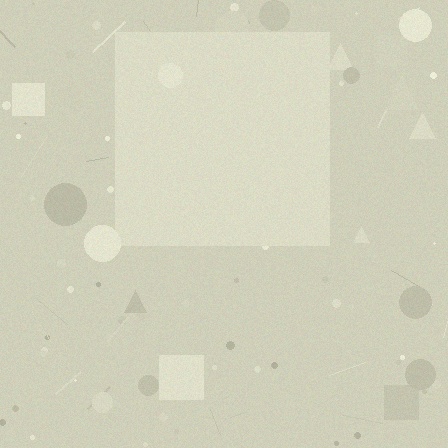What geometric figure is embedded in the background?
A square is embedded in the background.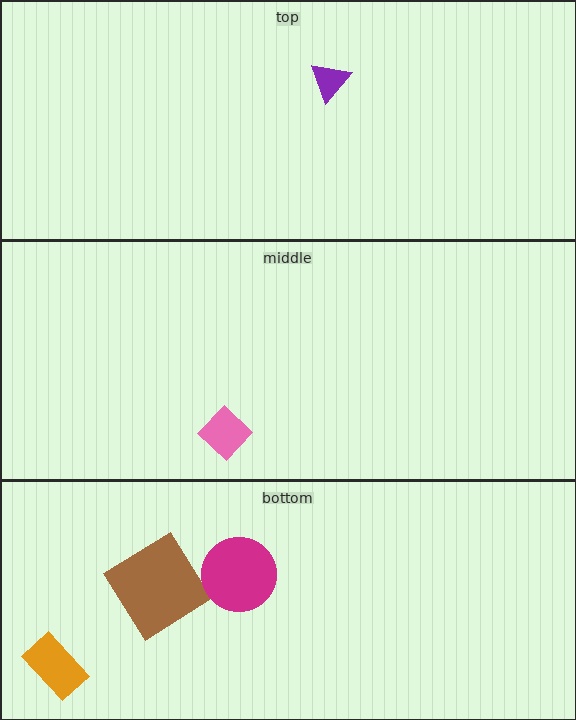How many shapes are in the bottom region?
3.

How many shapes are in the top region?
1.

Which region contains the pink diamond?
The middle region.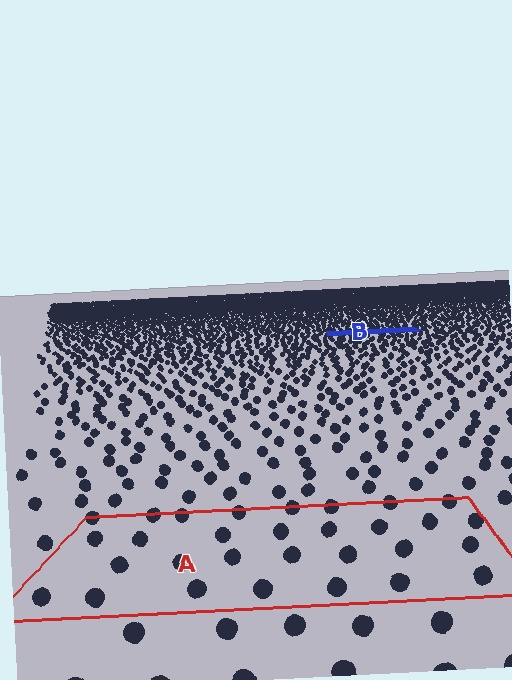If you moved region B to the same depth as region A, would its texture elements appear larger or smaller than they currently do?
They would appear larger. At a closer depth, the same texture elements are projected at a bigger on-screen size.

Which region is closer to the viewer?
Region A is closer. The texture elements there are larger and more spread out.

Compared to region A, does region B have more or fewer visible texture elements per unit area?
Region B has more texture elements per unit area — they are packed more densely because it is farther away.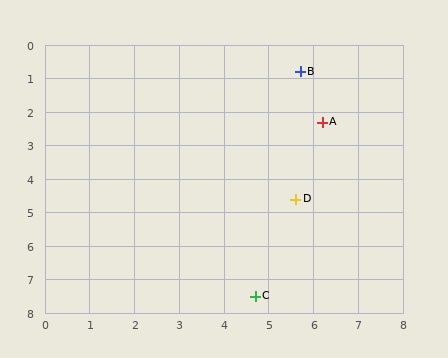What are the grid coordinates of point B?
Point B is at approximately (5.7, 0.8).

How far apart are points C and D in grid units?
Points C and D are about 3.0 grid units apart.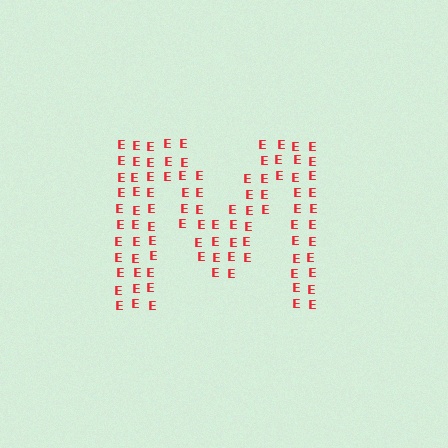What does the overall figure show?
The overall figure shows the letter M.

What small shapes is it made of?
It is made of small letter E's.